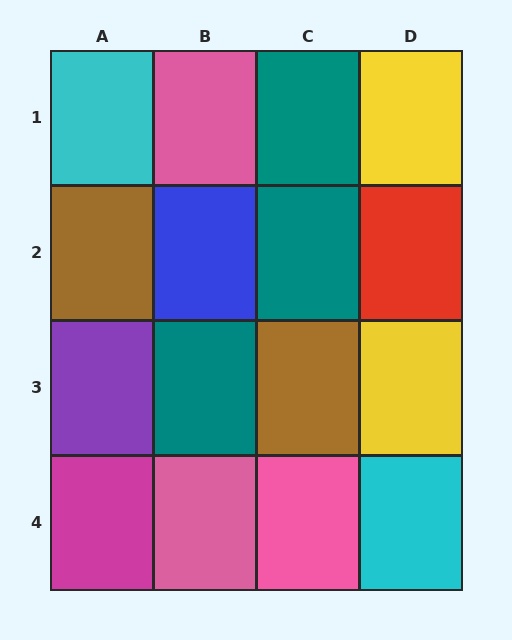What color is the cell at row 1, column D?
Yellow.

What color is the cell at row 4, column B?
Pink.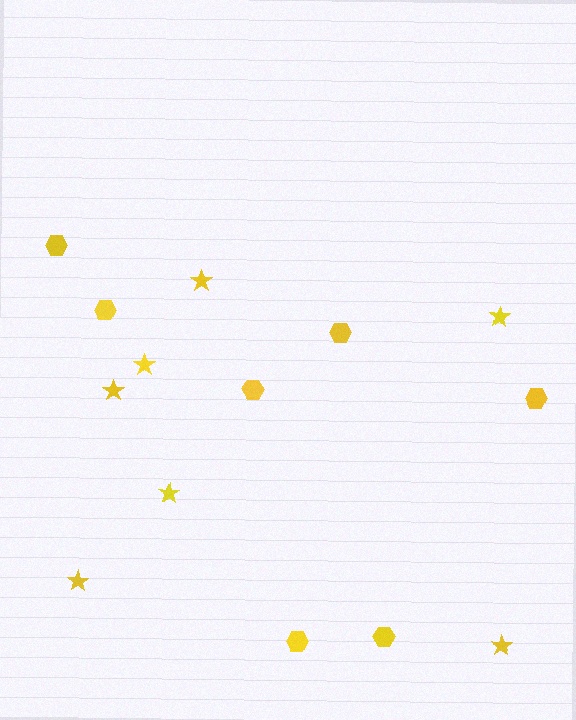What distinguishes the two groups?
There are 2 groups: one group of stars (7) and one group of hexagons (7).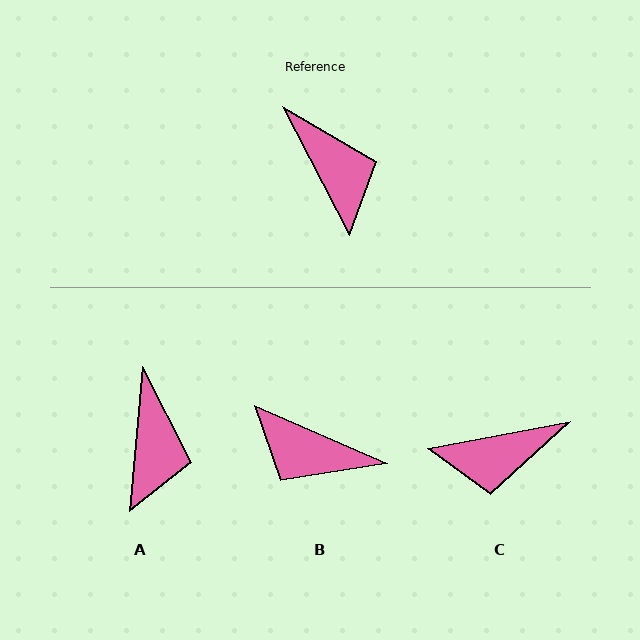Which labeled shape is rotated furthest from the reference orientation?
B, about 141 degrees away.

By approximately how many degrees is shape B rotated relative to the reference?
Approximately 141 degrees clockwise.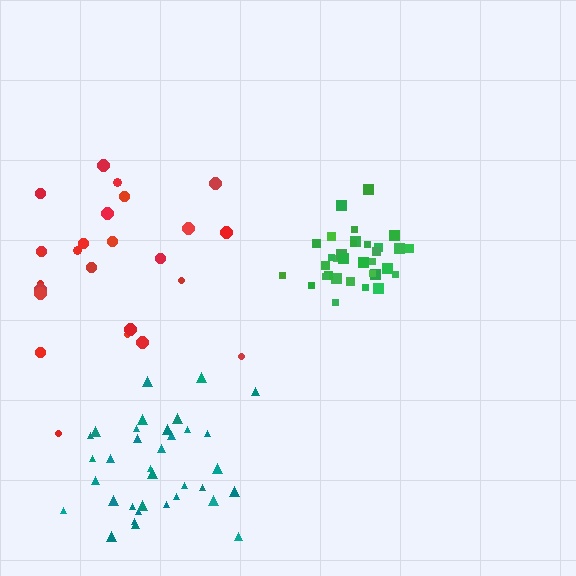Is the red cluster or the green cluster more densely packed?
Green.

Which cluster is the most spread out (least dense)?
Red.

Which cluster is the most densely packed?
Green.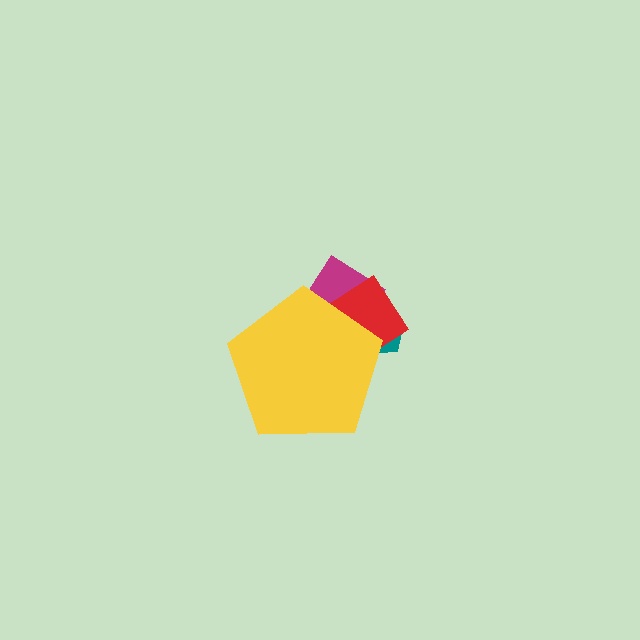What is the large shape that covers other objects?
A yellow pentagon.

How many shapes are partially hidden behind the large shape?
3 shapes are partially hidden.